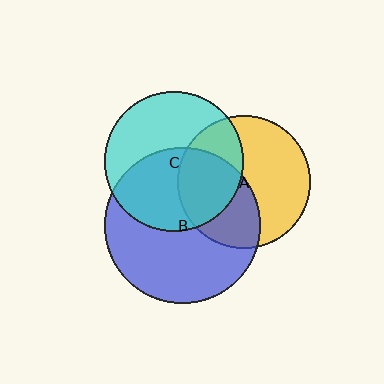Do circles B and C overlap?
Yes.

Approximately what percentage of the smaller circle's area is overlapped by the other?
Approximately 50%.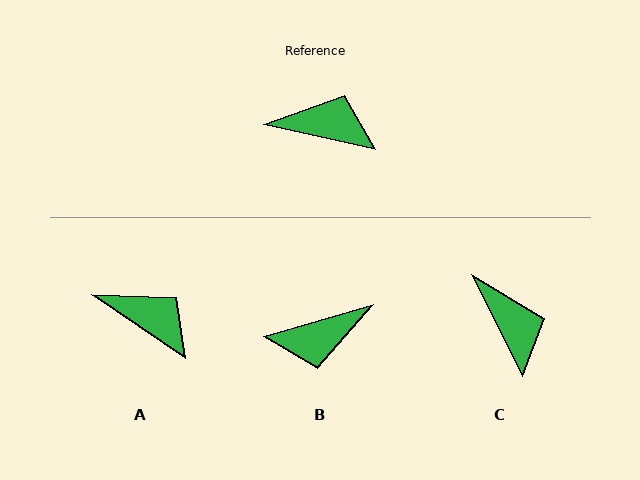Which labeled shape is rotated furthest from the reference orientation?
B, about 151 degrees away.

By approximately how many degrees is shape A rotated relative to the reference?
Approximately 21 degrees clockwise.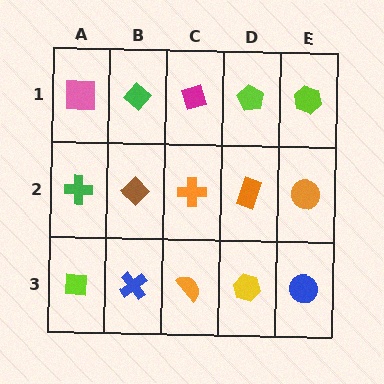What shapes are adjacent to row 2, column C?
A magenta diamond (row 1, column C), an orange semicircle (row 3, column C), a brown diamond (row 2, column B), an orange rectangle (row 2, column D).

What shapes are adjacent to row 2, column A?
A pink square (row 1, column A), a lime square (row 3, column A), a brown diamond (row 2, column B).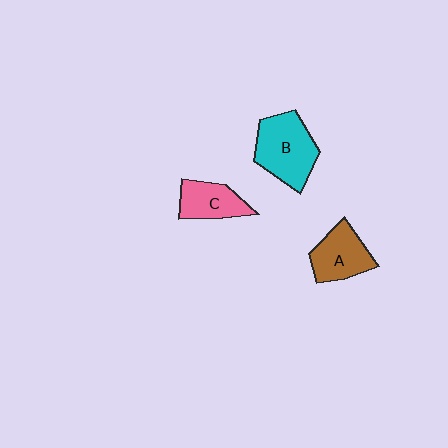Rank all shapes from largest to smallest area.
From largest to smallest: B (cyan), A (brown), C (pink).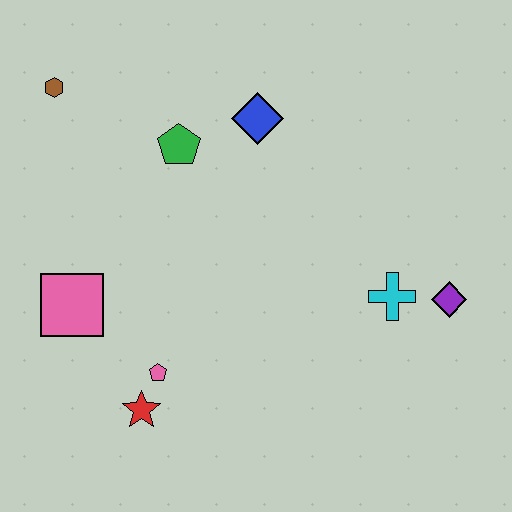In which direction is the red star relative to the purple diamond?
The red star is to the left of the purple diamond.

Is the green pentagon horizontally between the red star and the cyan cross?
Yes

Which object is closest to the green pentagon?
The blue diamond is closest to the green pentagon.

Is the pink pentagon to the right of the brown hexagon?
Yes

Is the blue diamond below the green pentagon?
No